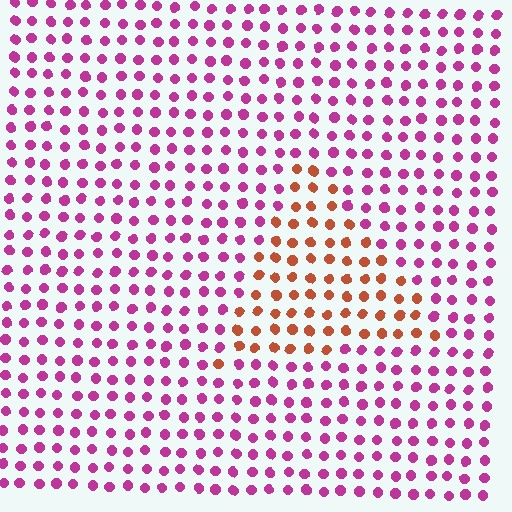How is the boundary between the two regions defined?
The boundary is defined purely by a slight shift in hue (about 57 degrees). Spacing, size, and orientation are identical on both sides.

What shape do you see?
I see a triangle.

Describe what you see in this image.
The image is filled with small magenta elements in a uniform arrangement. A triangle-shaped region is visible where the elements are tinted to a slightly different hue, forming a subtle color boundary.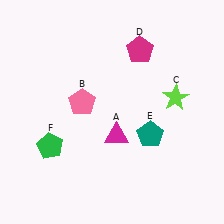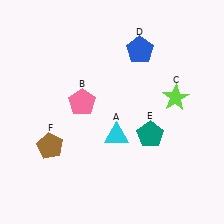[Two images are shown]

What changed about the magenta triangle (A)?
In Image 1, A is magenta. In Image 2, it changed to cyan.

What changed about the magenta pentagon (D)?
In Image 1, D is magenta. In Image 2, it changed to blue.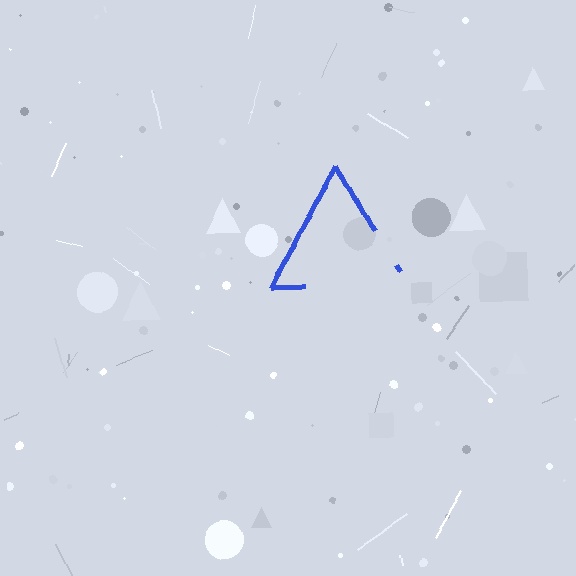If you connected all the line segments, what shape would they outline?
They would outline a triangle.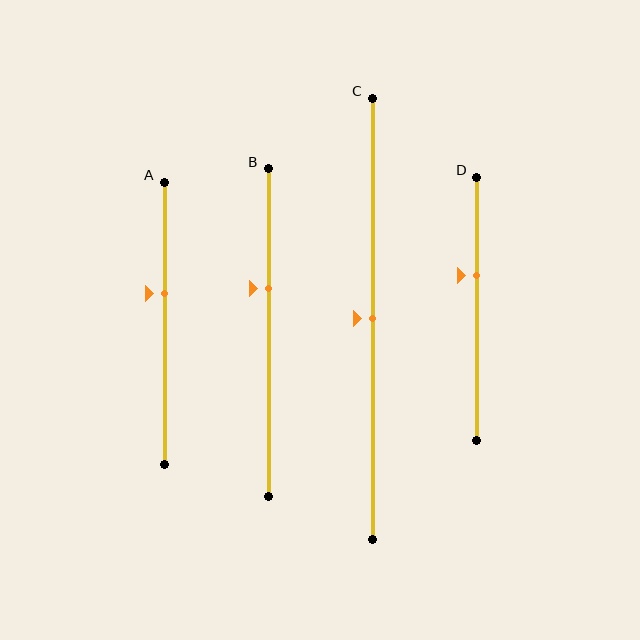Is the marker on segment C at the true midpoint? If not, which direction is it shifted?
Yes, the marker on segment C is at the true midpoint.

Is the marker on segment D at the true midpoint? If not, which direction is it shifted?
No, the marker on segment D is shifted upward by about 13% of the segment length.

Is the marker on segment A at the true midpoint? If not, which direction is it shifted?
No, the marker on segment A is shifted upward by about 10% of the segment length.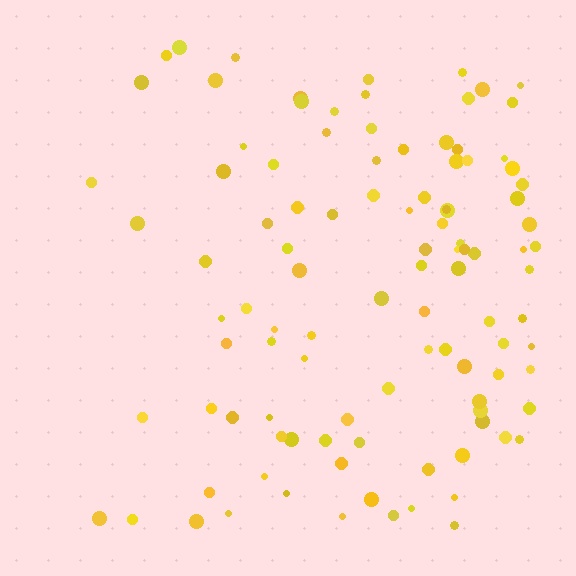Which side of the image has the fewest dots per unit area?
The left.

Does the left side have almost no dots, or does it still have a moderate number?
Still a moderate number, just noticeably fewer than the right.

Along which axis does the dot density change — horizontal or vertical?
Horizontal.